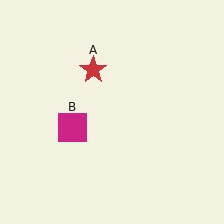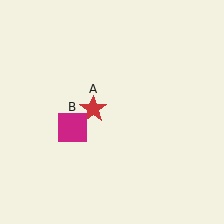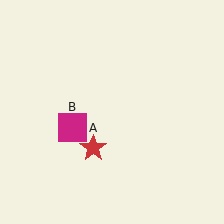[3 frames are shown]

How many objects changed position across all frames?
1 object changed position: red star (object A).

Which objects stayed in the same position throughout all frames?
Magenta square (object B) remained stationary.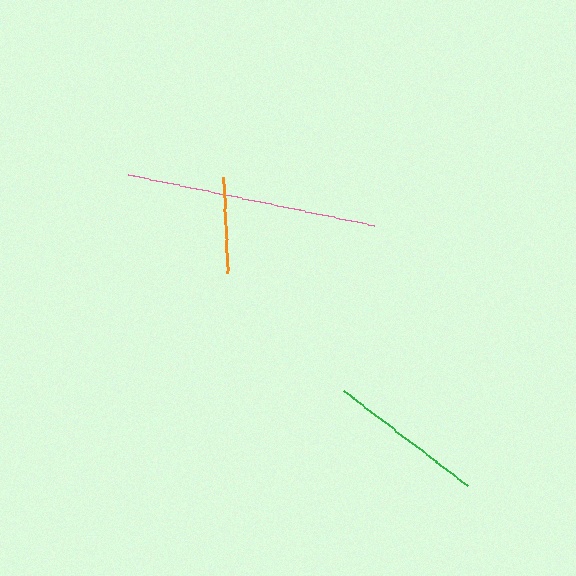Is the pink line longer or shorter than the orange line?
The pink line is longer than the orange line.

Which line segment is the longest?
The pink line is the longest at approximately 252 pixels.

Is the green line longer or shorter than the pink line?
The pink line is longer than the green line.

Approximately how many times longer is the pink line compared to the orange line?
The pink line is approximately 2.6 times the length of the orange line.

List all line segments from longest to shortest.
From longest to shortest: pink, green, orange.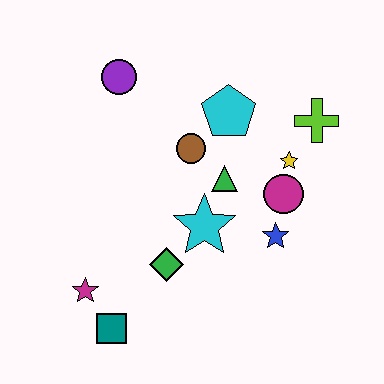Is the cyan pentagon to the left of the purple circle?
No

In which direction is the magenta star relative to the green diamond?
The magenta star is to the left of the green diamond.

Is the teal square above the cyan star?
No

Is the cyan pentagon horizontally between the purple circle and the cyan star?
No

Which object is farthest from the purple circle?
The teal square is farthest from the purple circle.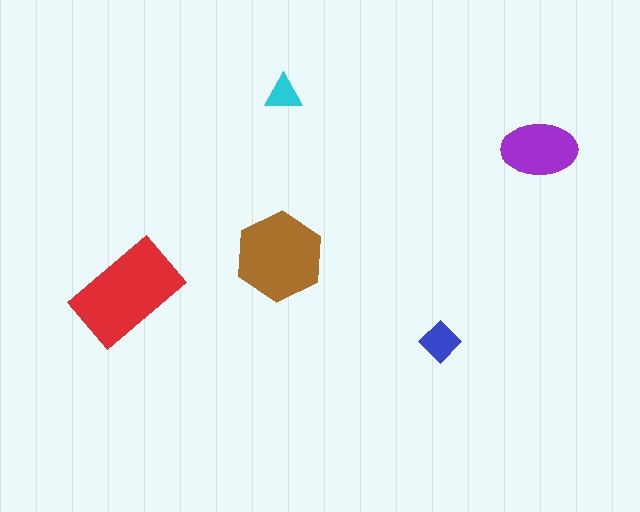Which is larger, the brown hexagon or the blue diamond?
The brown hexagon.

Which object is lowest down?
The blue diamond is bottommost.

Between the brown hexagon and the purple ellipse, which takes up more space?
The brown hexagon.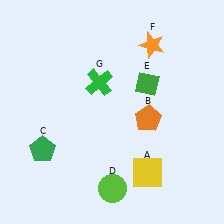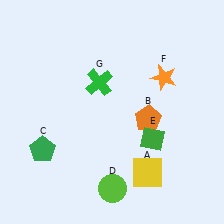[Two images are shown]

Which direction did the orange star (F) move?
The orange star (F) moved down.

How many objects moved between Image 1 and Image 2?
2 objects moved between the two images.